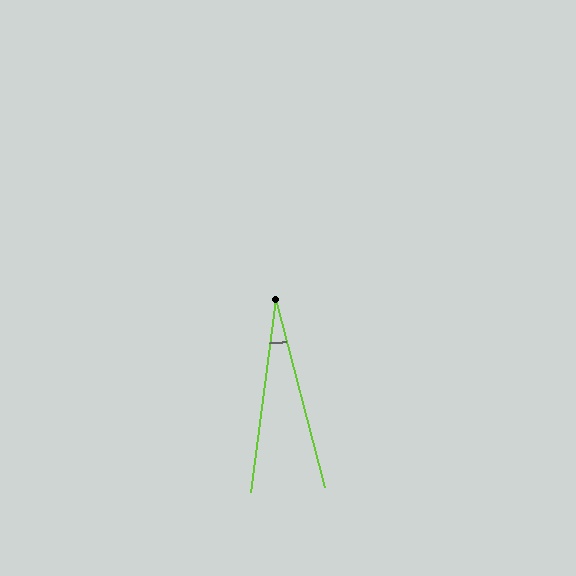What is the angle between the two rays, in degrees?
Approximately 22 degrees.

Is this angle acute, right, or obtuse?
It is acute.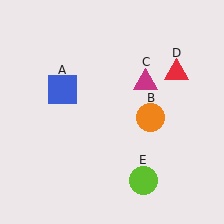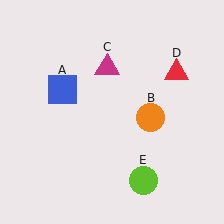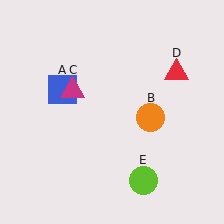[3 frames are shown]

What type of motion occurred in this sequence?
The magenta triangle (object C) rotated counterclockwise around the center of the scene.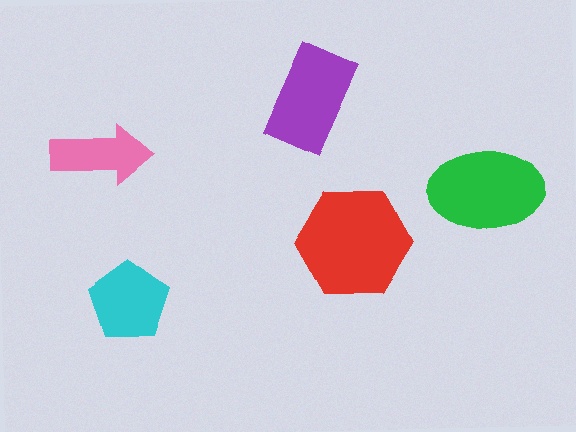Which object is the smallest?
The pink arrow.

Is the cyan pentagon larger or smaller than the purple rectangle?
Smaller.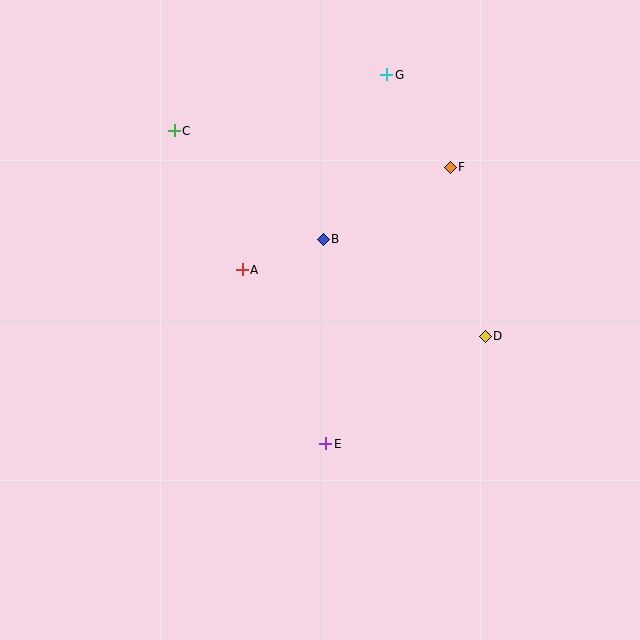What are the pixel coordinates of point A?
Point A is at (242, 270).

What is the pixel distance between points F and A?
The distance between F and A is 231 pixels.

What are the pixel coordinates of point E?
Point E is at (326, 444).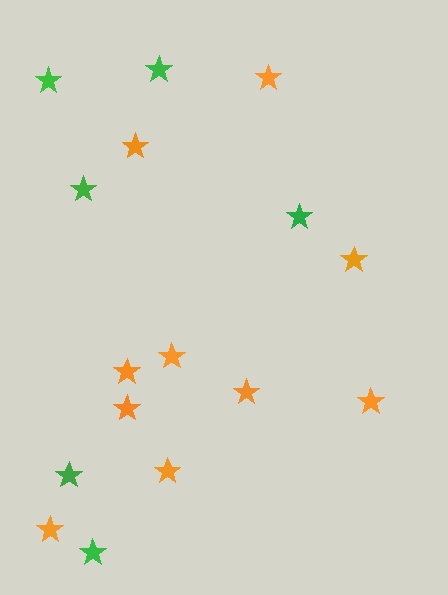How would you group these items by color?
There are 2 groups: one group of orange stars (10) and one group of green stars (6).